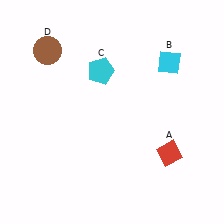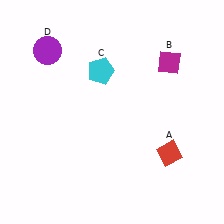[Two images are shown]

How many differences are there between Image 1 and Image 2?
There are 2 differences between the two images.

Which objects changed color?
B changed from cyan to magenta. D changed from brown to purple.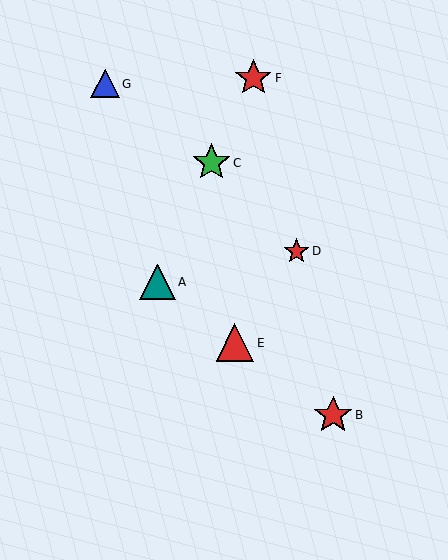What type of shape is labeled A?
Shape A is a teal triangle.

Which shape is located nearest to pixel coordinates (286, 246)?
The red star (labeled D) at (296, 251) is nearest to that location.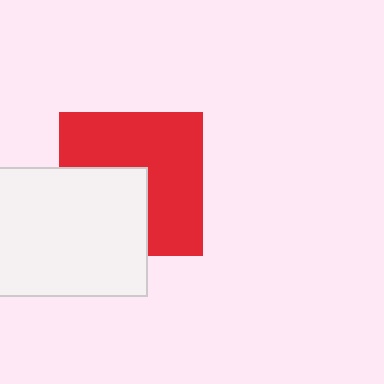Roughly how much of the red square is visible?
About half of it is visible (roughly 63%).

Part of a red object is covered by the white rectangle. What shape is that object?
It is a square.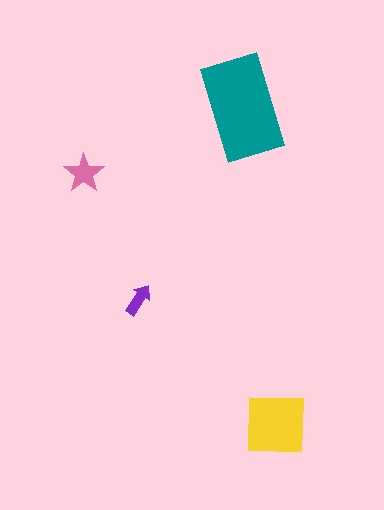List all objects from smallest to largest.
The purple arrow, the pink star, the yellow square, the teal rectangle.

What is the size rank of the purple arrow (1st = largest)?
4th.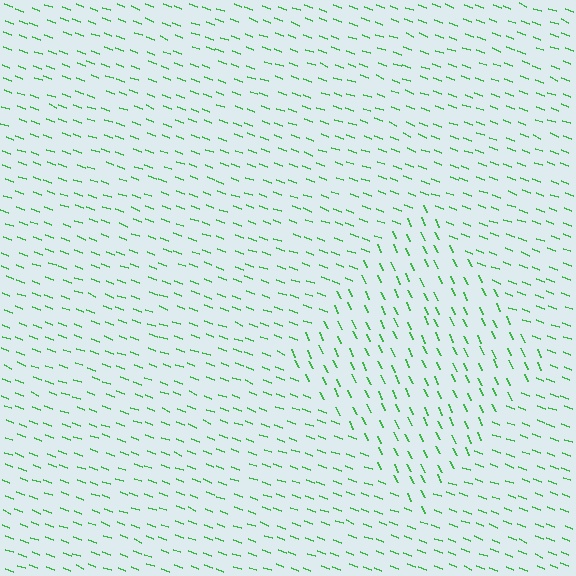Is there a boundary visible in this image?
Yes, there is a texture boundary formed by a change in line orientation.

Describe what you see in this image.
The image is filled with small green line segments. A diamond region in the image has lines oriented differently from the surrounding lines, creating a visible texture boundary.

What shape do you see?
I see a diamond.